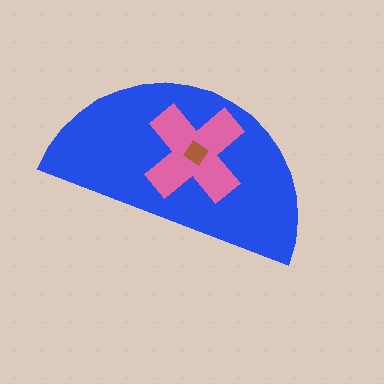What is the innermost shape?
The brown diamond.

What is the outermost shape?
The blue semicircle.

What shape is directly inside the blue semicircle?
The pink cross.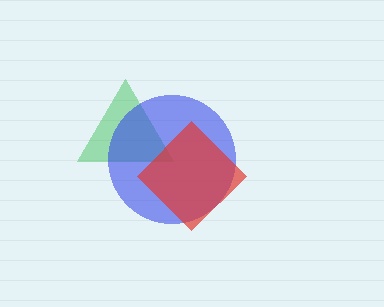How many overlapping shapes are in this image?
There are 3 overlapping shapes in the image.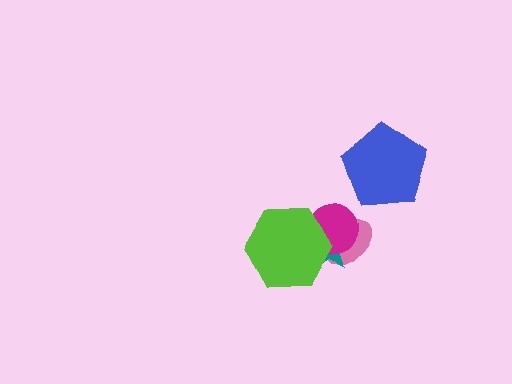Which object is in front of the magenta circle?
The lime hexagon is in front of the magenta circle.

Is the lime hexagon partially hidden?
No, no other shape covers it.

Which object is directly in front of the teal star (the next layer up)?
The magenta circle is directly in front of the teal star.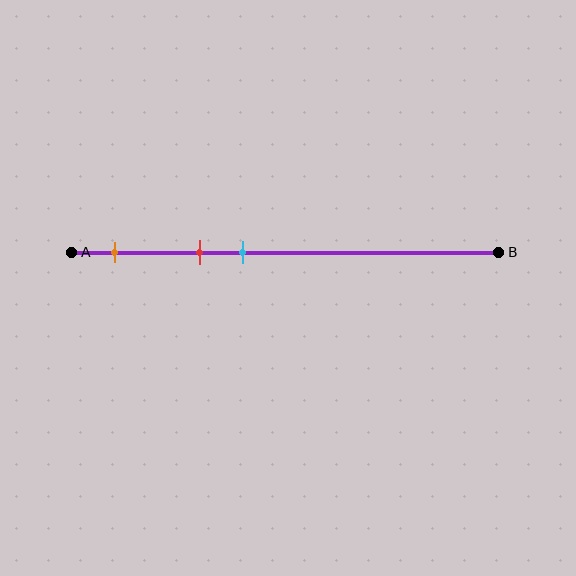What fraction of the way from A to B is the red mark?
The red mark is approximately 30% (0.3) of the way from A to B.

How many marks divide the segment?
There are 3 marks dividing the segment.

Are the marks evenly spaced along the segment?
Yes, the marks are approximately evenly spaced.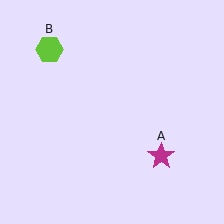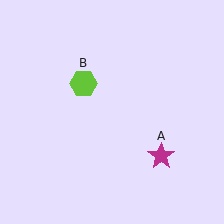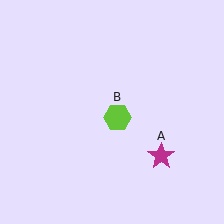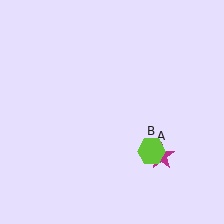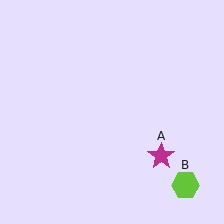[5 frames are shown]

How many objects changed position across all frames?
1 object changed position: lime hexagon (object B).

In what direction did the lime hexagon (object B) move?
The lime hexagon (object B) moved down and to the right.